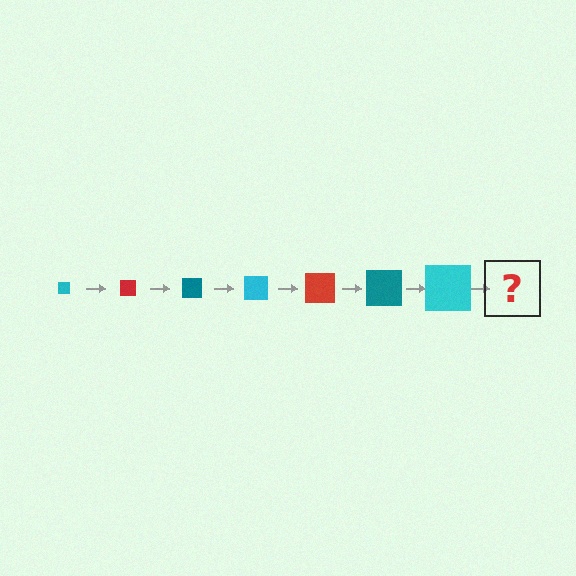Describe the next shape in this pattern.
It should be a red square, larger than the previous one.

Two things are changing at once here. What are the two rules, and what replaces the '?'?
The two rules are that the square grows larger each step and the color cycles through cyan, red, and teal. The '?' should be a red square, larger than the previous one.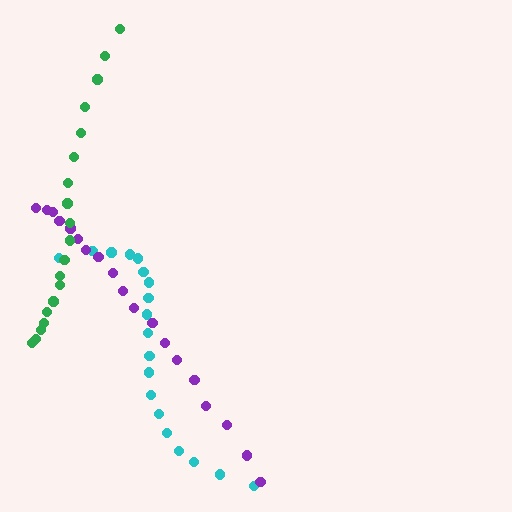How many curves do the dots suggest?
There are 3 distinct paths.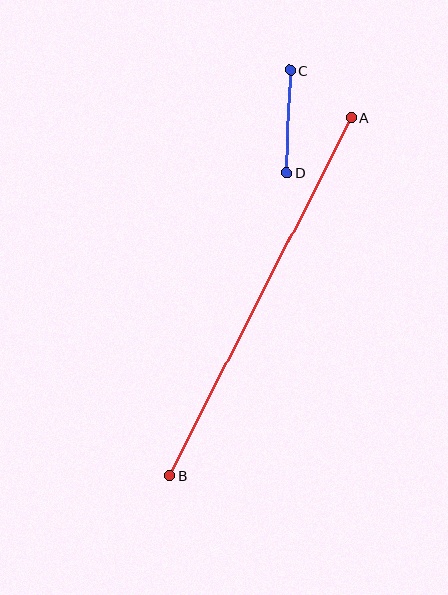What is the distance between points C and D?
The distance is approximately 103 pixels.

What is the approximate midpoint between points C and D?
The midpoint is at approximately (288, 122) pixels.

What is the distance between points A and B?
The distance is approximately 401 pixels.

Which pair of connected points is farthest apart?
Points A and B are farthest apart.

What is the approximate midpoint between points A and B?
The midpoint is at approximately (261, 297) pixels.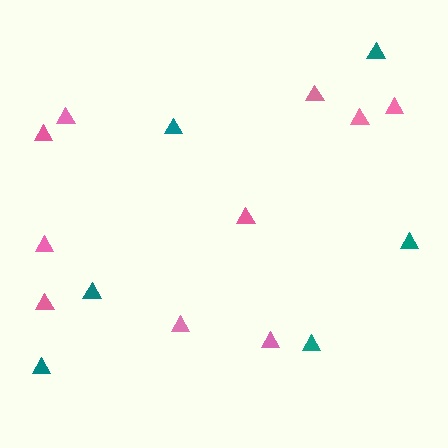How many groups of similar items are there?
There are 2 groups: one group of teal triangles (6) and one group of pink triangles (10).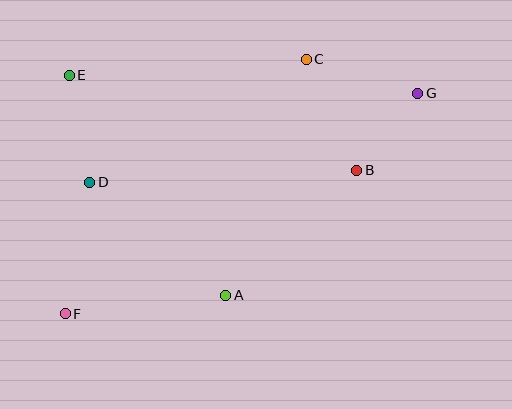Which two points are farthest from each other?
Points F and G are farthest from each other.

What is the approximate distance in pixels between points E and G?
The distance between E and G is approximately 349 pixels.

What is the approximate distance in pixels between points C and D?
The distance between C and D is approximately 249 pixels.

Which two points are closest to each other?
Points B and G are closest to each other.